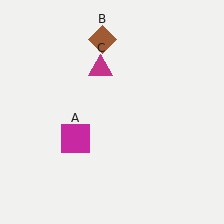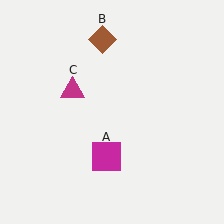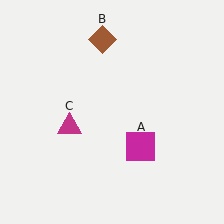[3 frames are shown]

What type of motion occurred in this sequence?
The magenta square (object A), magenta triangle (object C) rotated counterclockwise around the center of the scene.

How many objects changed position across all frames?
2 objects changed position: magenta square (object A), magenta triangle (object C).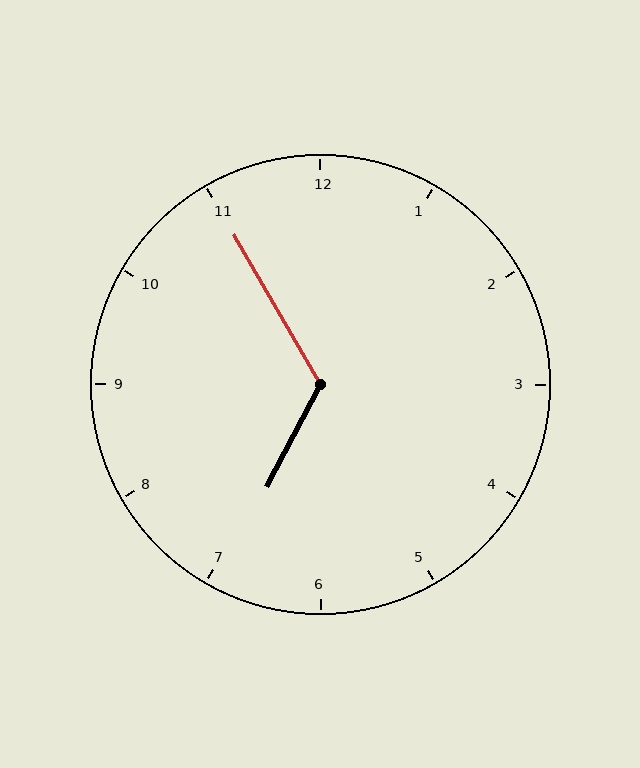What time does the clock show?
6:55.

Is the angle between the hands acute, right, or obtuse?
It is obtuse.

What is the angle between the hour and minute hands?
Approximately 122 degrees.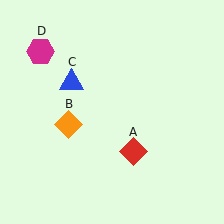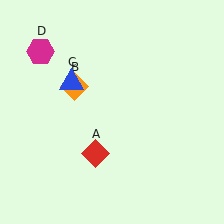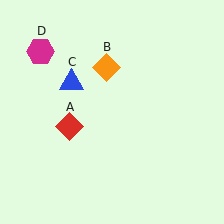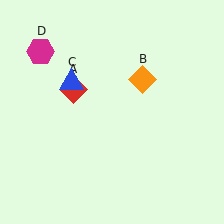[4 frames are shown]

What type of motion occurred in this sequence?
The red diamond (object A), orange diamond (object B) rotated clockwise around the center of the scene.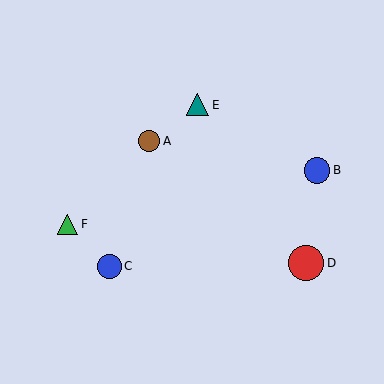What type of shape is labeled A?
Shape A is a brown circle.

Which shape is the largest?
The red circle (labeled D) is the largest.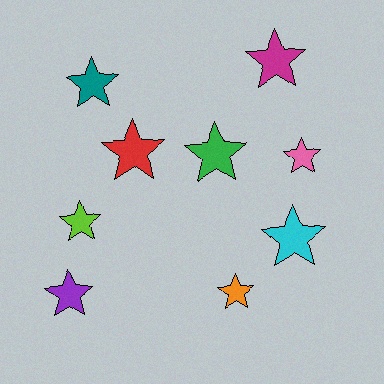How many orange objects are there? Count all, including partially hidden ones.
There is 1 orange object.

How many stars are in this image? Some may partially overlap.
There are 9 stars.